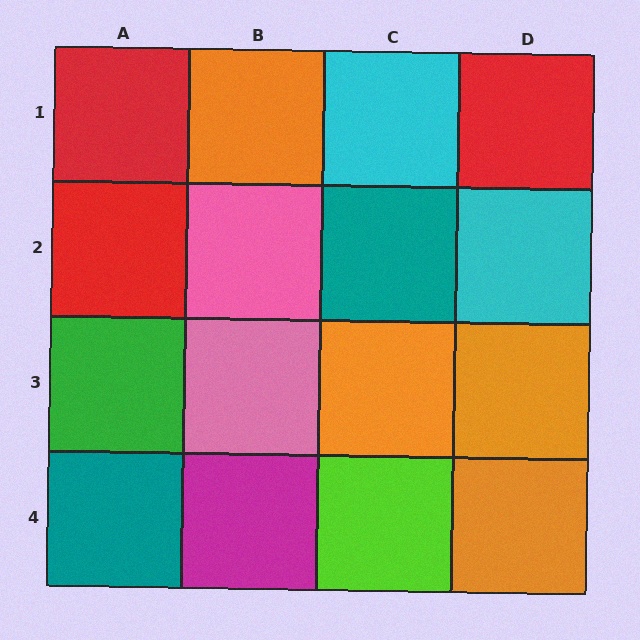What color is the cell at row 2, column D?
Cyan.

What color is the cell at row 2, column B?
Pink.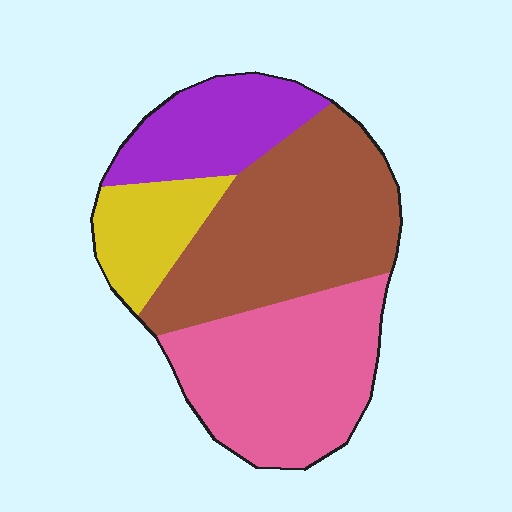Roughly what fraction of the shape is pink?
Pink covers about 35% of the shape.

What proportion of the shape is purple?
Purple takes up between a sixth and a third of the shape.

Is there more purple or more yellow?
Purple.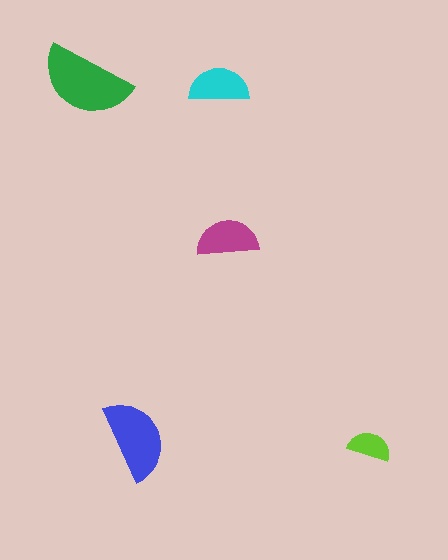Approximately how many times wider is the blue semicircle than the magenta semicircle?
About 1.5 times wider.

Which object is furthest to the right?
The lime semicircle is rightmost.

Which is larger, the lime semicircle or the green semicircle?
The green one.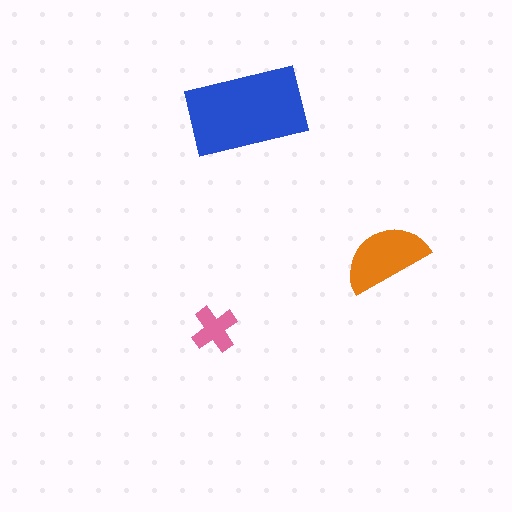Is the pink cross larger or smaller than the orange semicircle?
Smaller.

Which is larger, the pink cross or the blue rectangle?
The blue rectangle.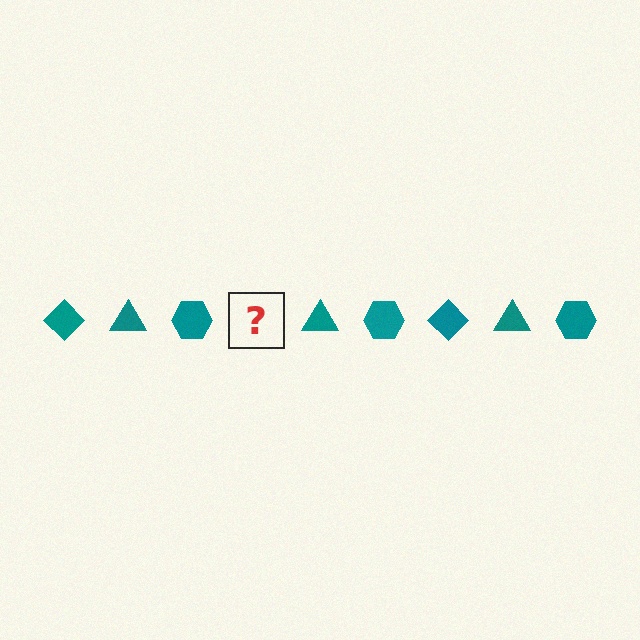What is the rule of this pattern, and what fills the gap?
The rule is that the pattern cycles through diamond, triangle, hexagon shapes in teal. The gap should be filled with a teal diamond.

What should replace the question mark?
The question mark should be replaced with a teal diamond.